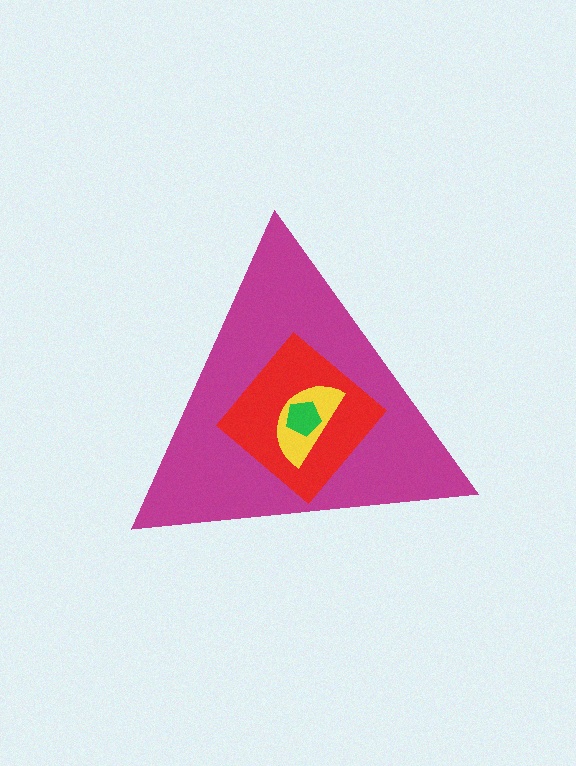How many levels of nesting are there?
4.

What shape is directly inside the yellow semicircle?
The green pentagon.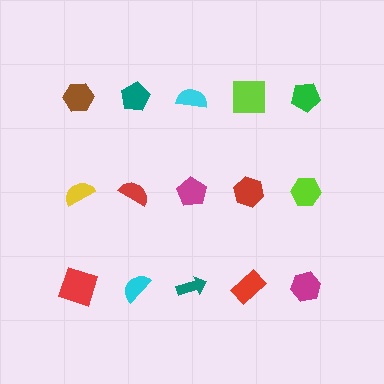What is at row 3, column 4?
A red rectangle.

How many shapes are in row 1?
5 shapes.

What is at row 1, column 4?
A lime square.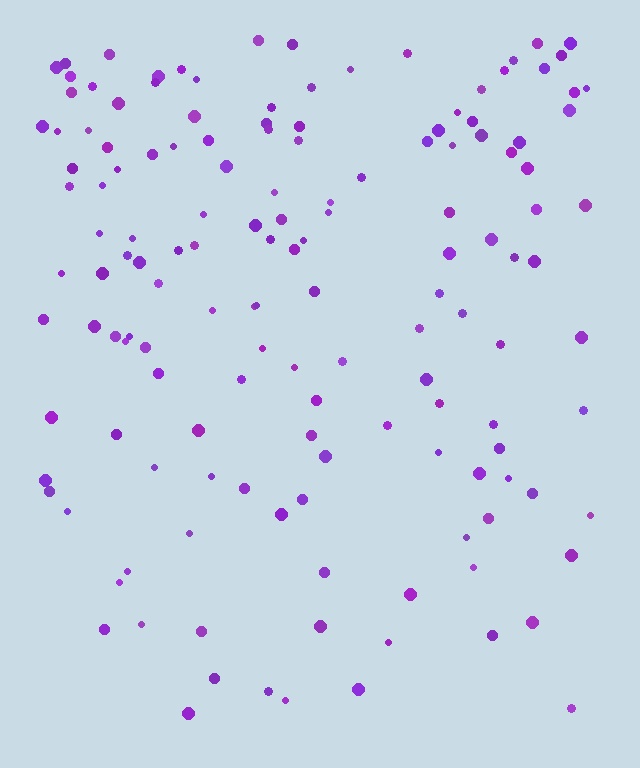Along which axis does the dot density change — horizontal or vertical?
Vertical.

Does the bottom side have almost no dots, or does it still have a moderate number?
Still a moderate number, just noticeably fewer than the top.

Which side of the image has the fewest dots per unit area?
The bottom.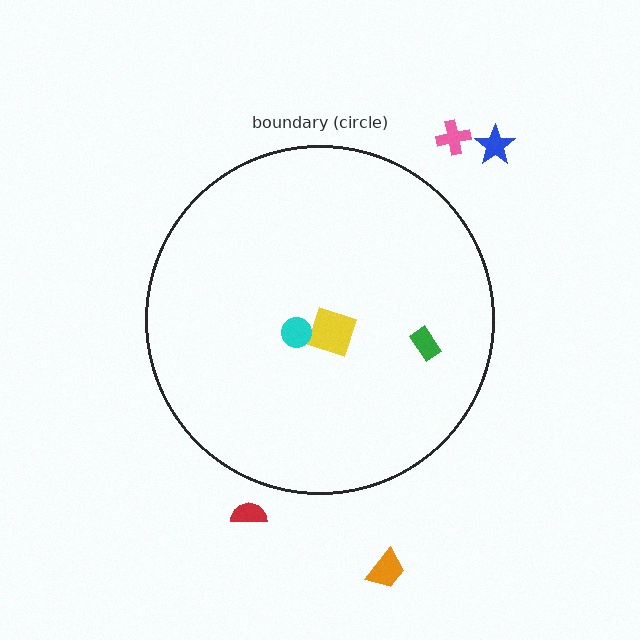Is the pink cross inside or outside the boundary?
Outside.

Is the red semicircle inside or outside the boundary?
Outside.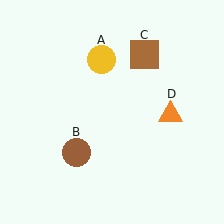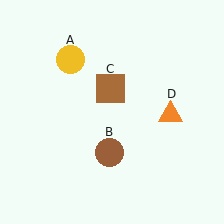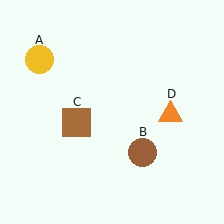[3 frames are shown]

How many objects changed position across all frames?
3 objects changed position: yellow circle (object A), brown circle (object B), brown square (object C).